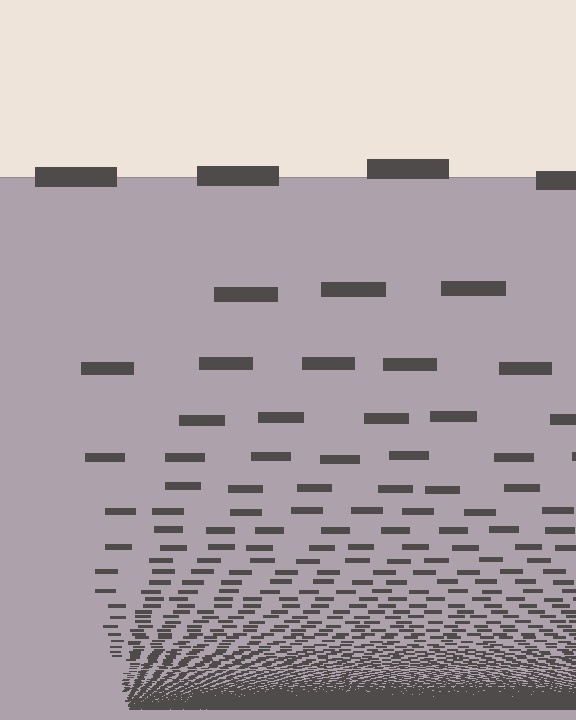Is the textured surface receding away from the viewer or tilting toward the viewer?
The surface appears to tilt toward the viewer. Texture elements get larger and sparser toward the top.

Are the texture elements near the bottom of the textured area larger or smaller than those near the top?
Smaller. The gradient is inverted — elements near the bottom are smaller and denser.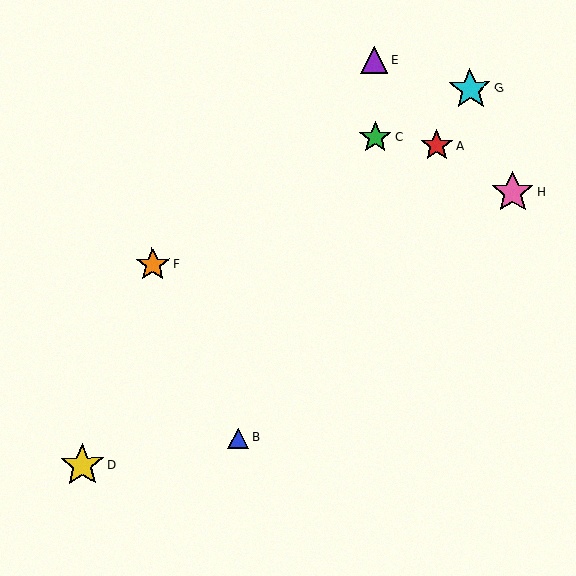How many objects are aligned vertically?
2 objects (C, E) are aligned vertically.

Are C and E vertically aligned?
Yes, both are at x≈375.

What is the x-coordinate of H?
Object H is at x≈512.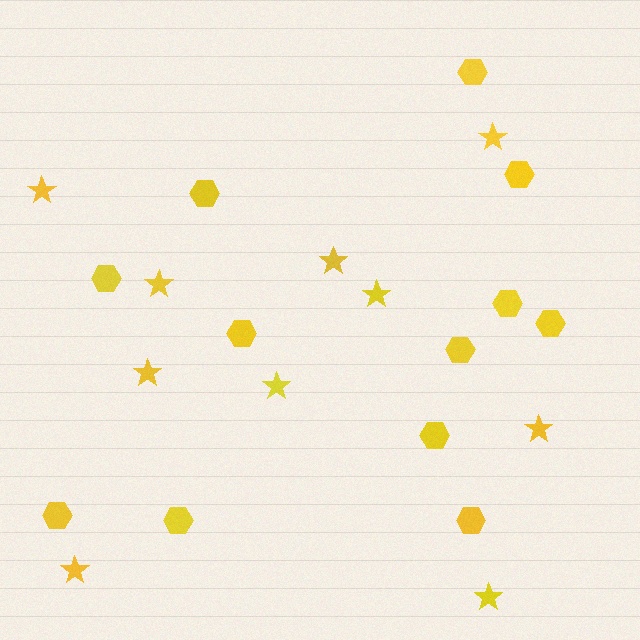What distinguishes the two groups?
There are 2 groups: one group of hexagons (12) and one group of stars (10).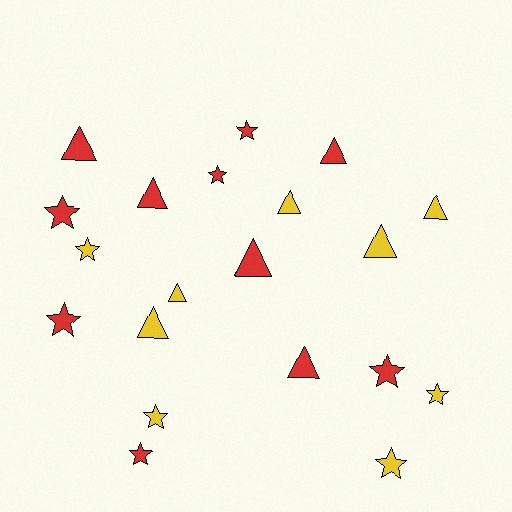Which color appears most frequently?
Red, with 11 objects.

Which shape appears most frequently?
Star, with 10 objects.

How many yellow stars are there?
There are 4 yellow stars.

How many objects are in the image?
There are 20 objects.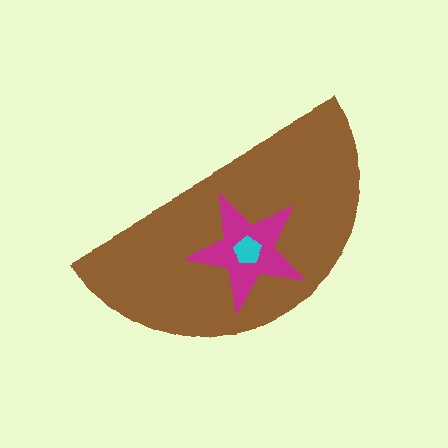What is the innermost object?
The cyan pentagon.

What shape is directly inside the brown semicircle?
The magenta star.